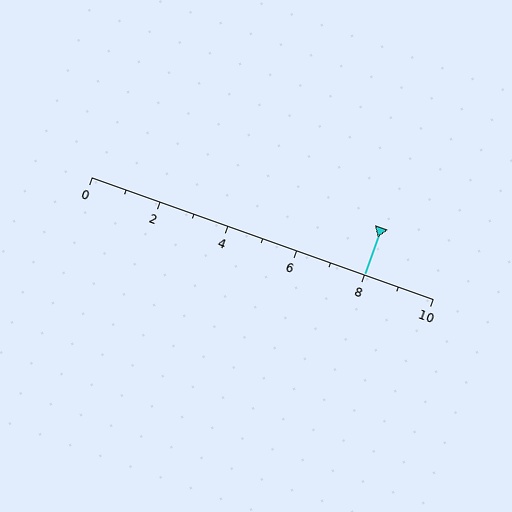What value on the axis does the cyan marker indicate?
The marker indicates approximately 8.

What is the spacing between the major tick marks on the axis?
The major ticks are spaced 2 apart.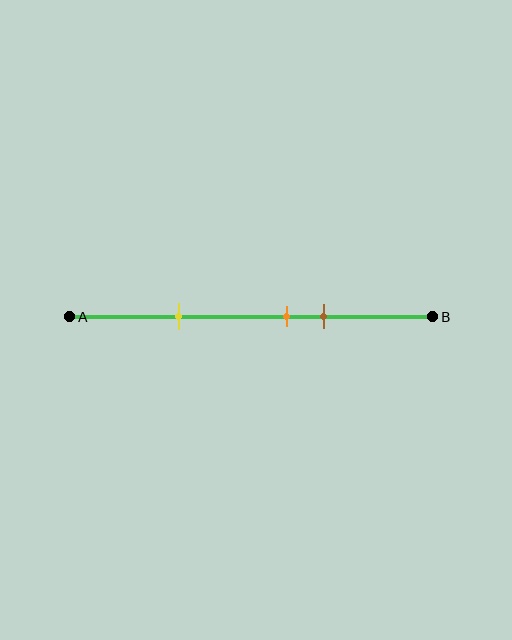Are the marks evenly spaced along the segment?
No, the marks are not evenly spaced.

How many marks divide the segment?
There are 3 marks dividing the segment.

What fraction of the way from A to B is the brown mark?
The brown mark is approximately 70% (0.7) of the way from A to B.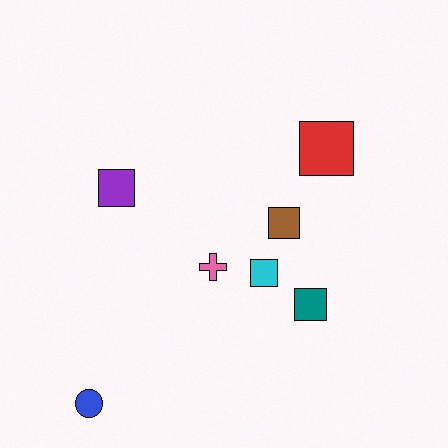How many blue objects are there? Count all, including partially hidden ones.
There is 1 blue object.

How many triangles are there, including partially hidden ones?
There are no triangles.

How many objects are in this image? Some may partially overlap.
There are 7 objects.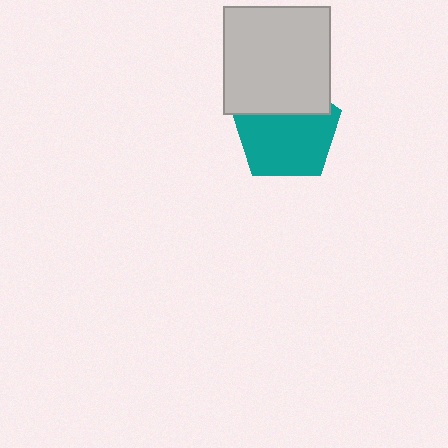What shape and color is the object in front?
The object in front is a light gray square.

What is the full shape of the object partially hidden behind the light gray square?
The partially hidden object is a teal pentagon.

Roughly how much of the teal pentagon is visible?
Most of it is visible (roughly 67%).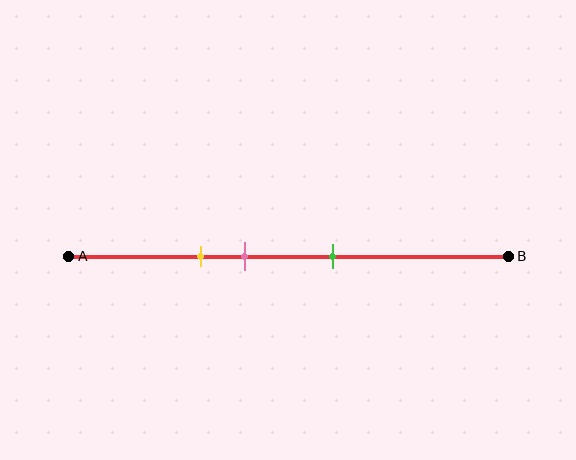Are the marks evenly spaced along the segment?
Yes, the marks are approximately evenly spaced.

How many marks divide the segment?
There are 3 marks dividing the segment.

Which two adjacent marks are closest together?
The yellow and pink marks are the closest adjacent pair.